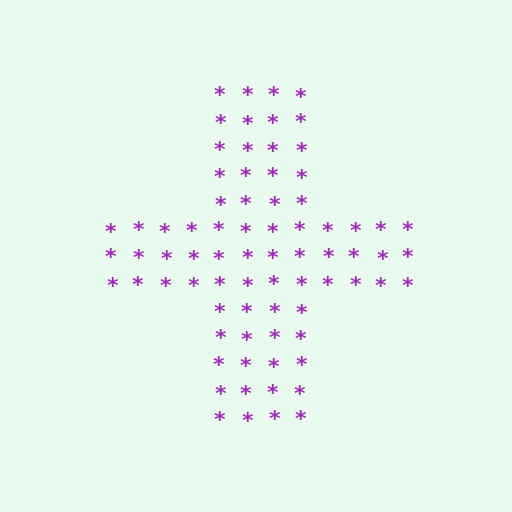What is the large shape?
The large shape is a cross.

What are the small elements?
The small elements are asterisks.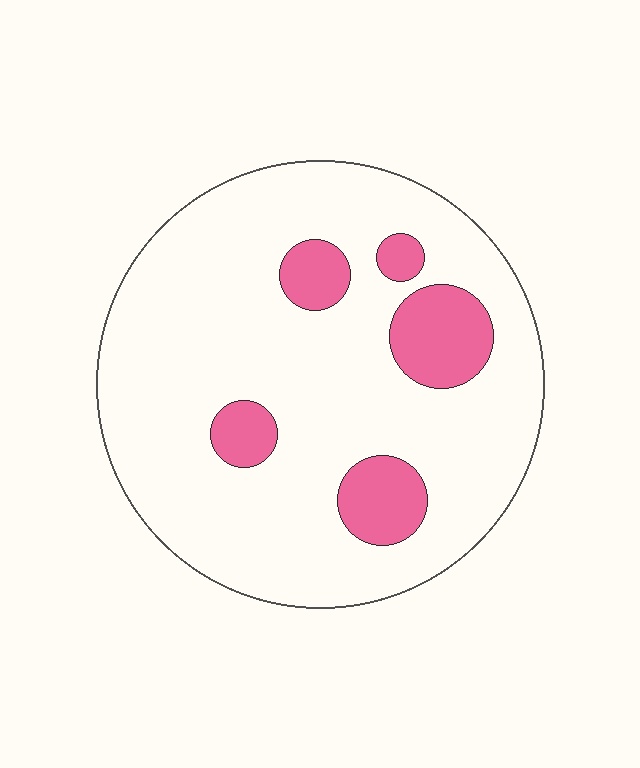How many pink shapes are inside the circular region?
5.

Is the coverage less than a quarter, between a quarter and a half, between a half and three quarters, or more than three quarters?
Less than a quarter.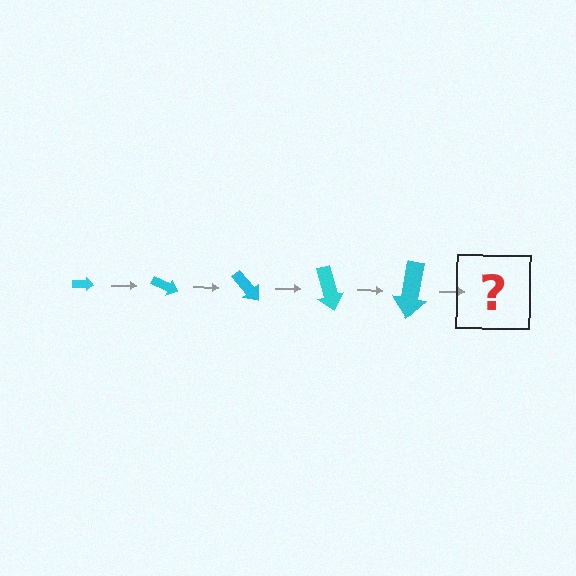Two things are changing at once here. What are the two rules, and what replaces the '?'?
The two rules are that the arrow grows larger each step and it rotates 25 degrees each step. The '?' should be an arrow, larger than the previous one and rotated 125 degrees from the start.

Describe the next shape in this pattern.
It should be an arrow, larger than the previous one and rotated 125 degrees from the start.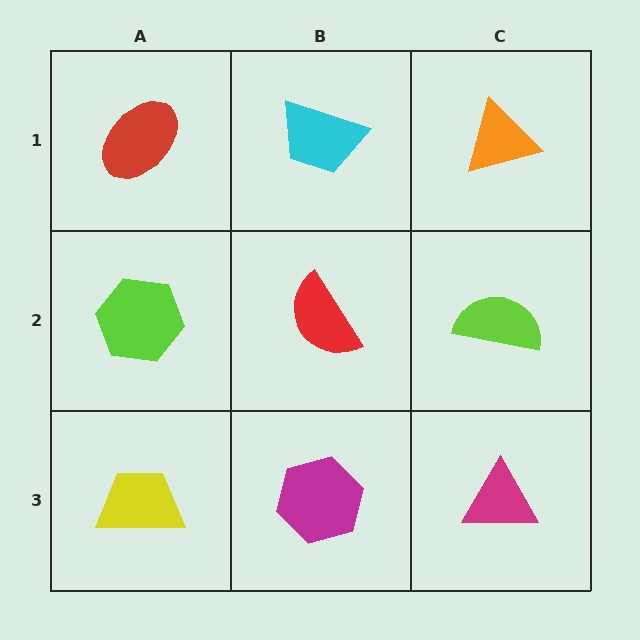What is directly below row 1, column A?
A lime hexagon.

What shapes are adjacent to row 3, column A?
A lime hexagon (row 2, column A), a magenta hexagon (row 3, column B).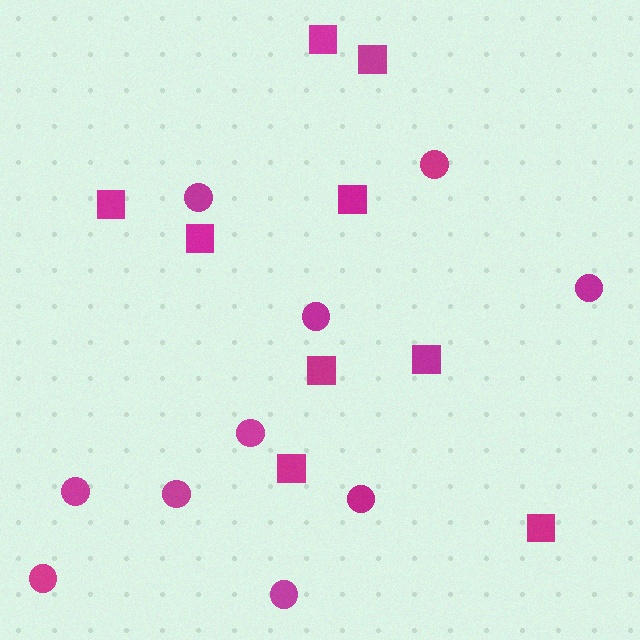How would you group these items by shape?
There are 2 groups: one group of circles (10) and one group of squares (9).